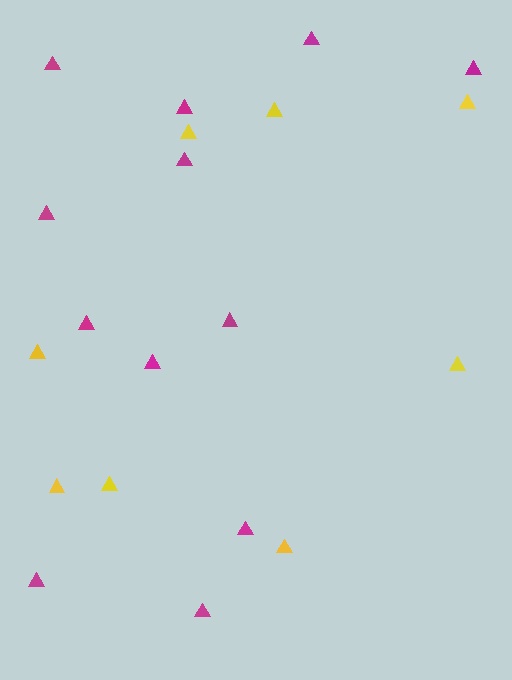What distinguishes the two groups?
There are 2 groups: one group of yellow triangles (8) and one group of magenta triangles (12).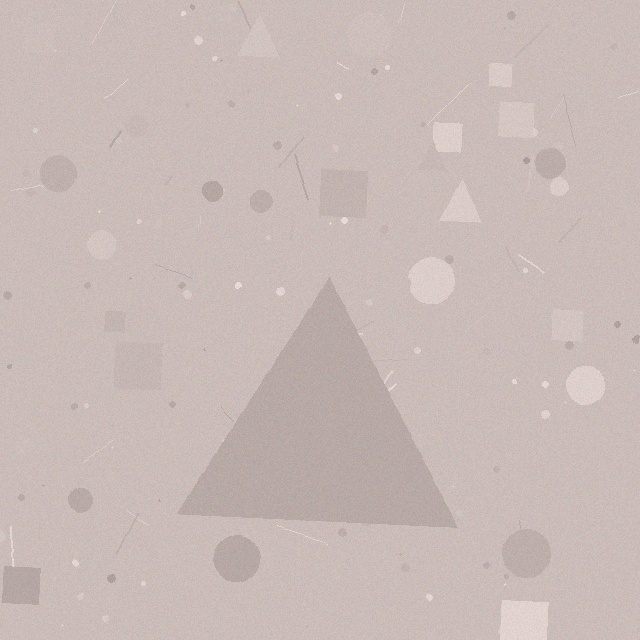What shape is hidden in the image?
A triangle is hidden in the image.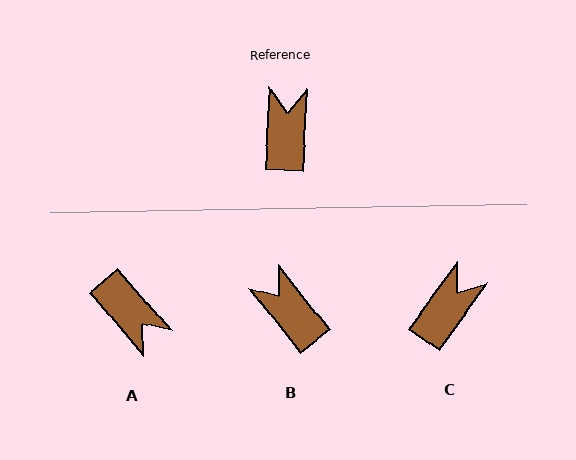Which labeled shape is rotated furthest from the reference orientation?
A, about 136 degrees away.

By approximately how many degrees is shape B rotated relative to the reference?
Approximately 41 degrees counter-clockwise.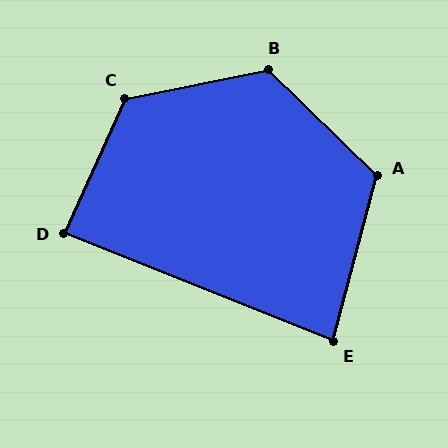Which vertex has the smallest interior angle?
E, at approximately 83 degrees.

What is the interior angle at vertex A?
Approximately 120 degrees (obtuse).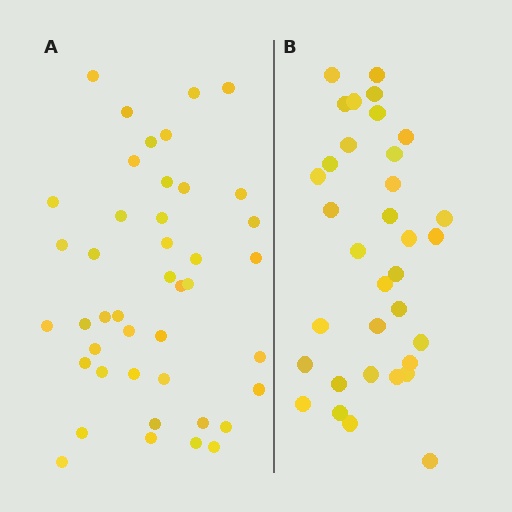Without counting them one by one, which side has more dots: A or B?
Region A (the left region) has more dots.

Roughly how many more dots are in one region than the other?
Region A has roughly 8 or so more dots than region B.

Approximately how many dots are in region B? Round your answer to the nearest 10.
About 30 dots. (The exact count is 34, which rounds to 30.)